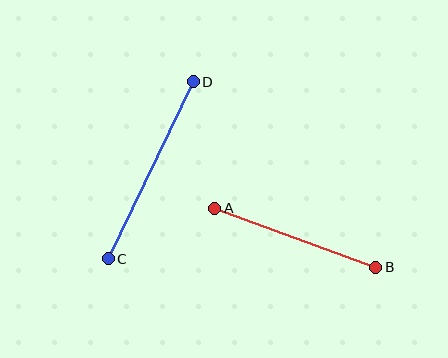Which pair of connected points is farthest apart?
Points C and D are farthest apart.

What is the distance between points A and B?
The distance is approximately 172 pixels.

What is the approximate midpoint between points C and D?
The midpoint is at approximately (151, 170) pixels.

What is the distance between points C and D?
The distance is approximately 196 pixels.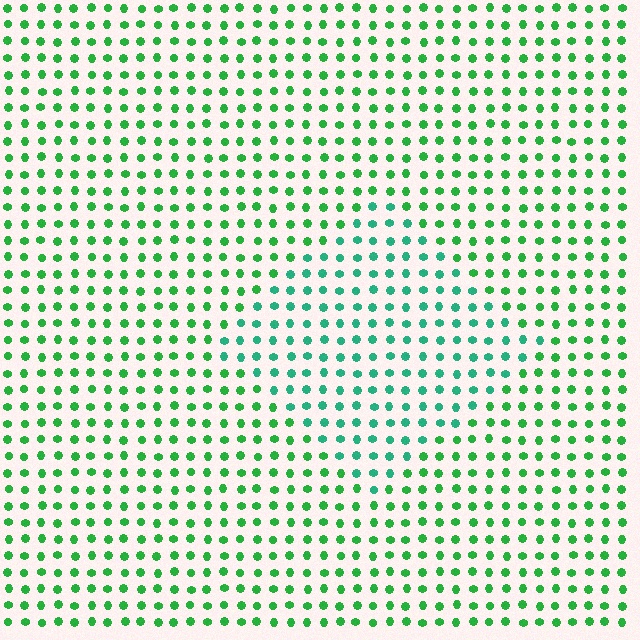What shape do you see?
I see a diamond.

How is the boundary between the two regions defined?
The boundary is defined purely by a slight shift in hue (about 30 degrees). Spacing, size, and orientation are identical on both sides.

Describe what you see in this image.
The image is filled with small green elements in a uniform arrangement. A diamond-shaped region is visible where the elements are tinted to a slightly different hue, forming a subtle color boundary.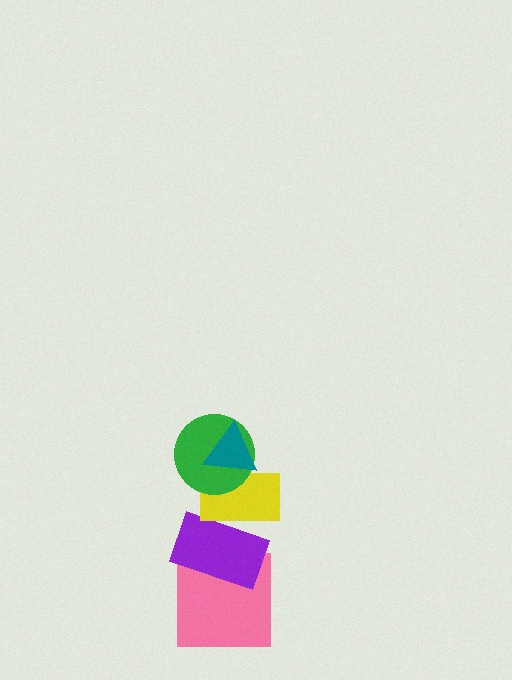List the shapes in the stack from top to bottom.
From top to bottom: the teal triangle, the green circle, the yellow rectangle, the purple rectangle, the pink square.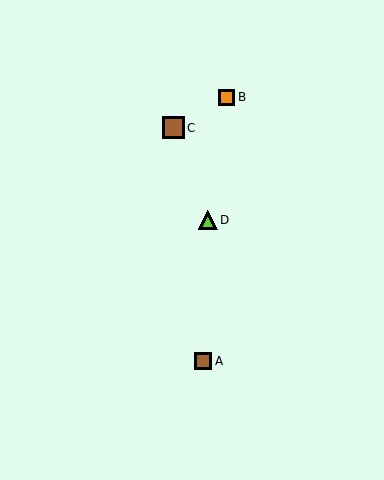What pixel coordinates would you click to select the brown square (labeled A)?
Click at (203, 361) to select the brown square A.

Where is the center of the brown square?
The center of the brown square is at (203, 361).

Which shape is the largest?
The brown square (labeled C) is the largest.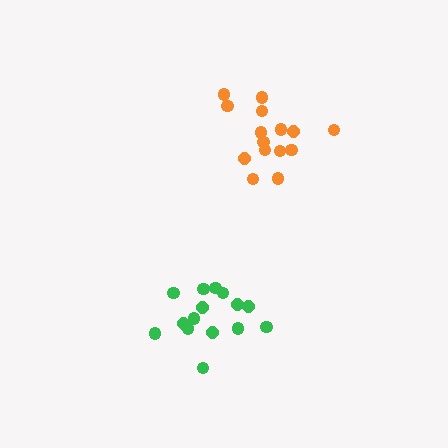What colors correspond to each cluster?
The clusters are colored: orange, green.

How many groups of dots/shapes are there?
There are 2 groups.